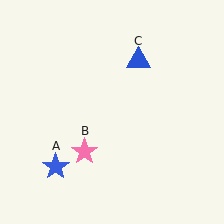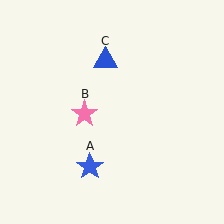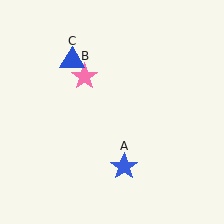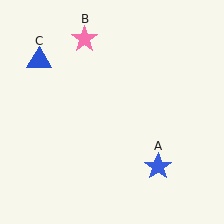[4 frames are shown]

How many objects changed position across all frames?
3 objects changed position: blue star (object A), pink star (object B), blue triangle (object C).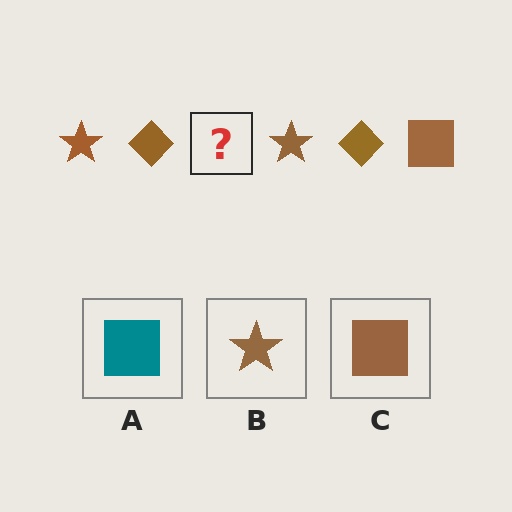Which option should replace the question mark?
Option C.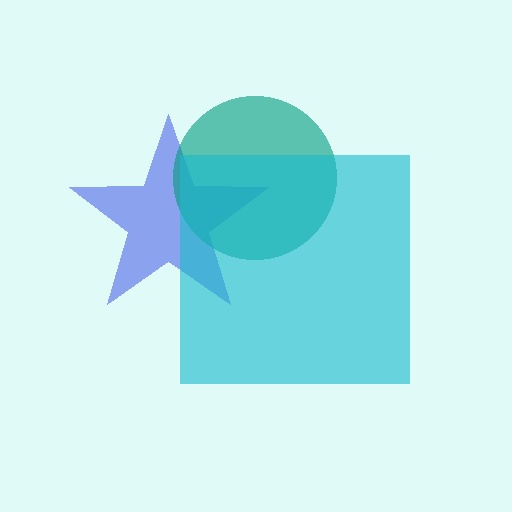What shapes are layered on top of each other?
The layered shapes are: a blue star, a teal circle, a cyan square.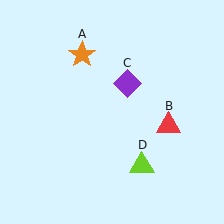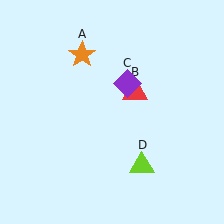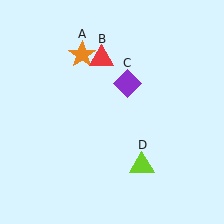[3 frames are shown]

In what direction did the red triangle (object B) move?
The red triangle (object B) moved up and to the left.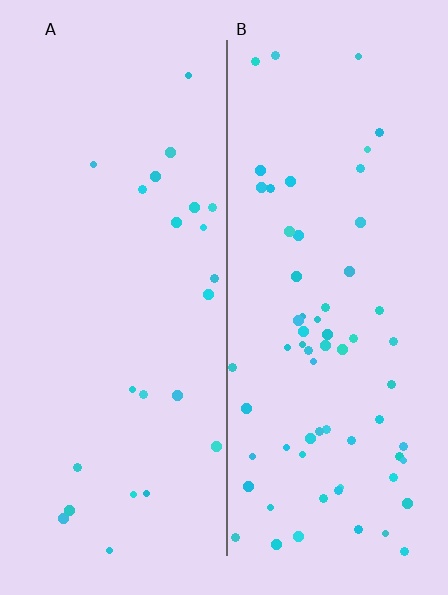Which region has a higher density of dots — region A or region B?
B (the right).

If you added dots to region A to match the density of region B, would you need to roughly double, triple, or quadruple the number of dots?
Approximately triple.